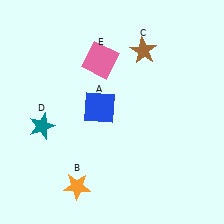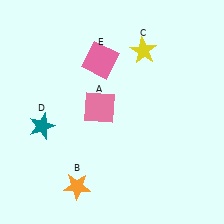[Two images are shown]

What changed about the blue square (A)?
In Image 1, A is blue. In Image 2, it changed to pink.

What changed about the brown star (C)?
In Image 1, C is brown. In Image 2, it changed to yellow.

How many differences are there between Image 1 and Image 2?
There are 2 differences between the two images.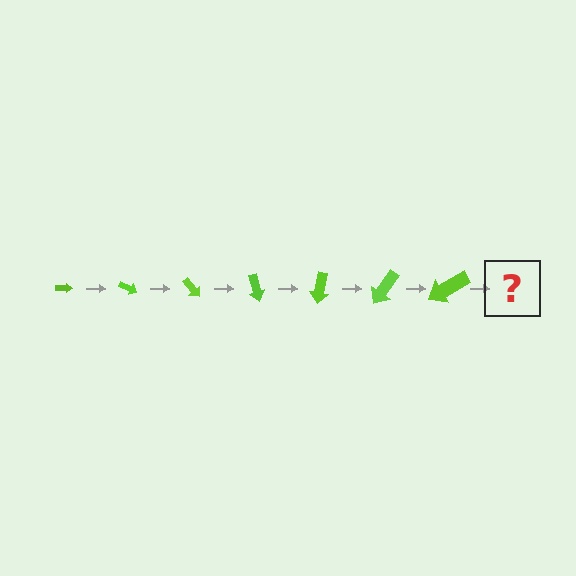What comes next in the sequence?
The next element should be an arrow, larger than the previous one and rotated 175 degrees from the start.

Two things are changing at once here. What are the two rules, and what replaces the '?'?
The two rules are that the arrow grows larger each step and it rotates 25 degrees each step. The '?' should be an arrow, larger than the previous one and rotated 175 degrees from the start.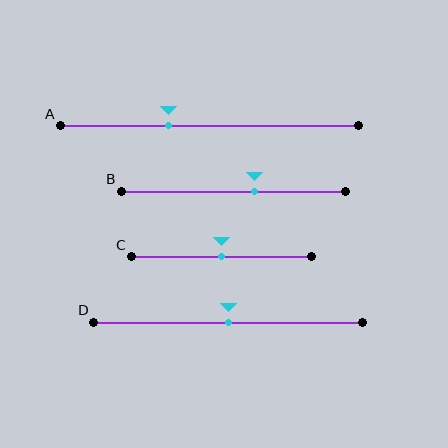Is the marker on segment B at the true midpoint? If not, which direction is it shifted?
No, the marker on segment B is shifted to the right by about 9% of the segment length.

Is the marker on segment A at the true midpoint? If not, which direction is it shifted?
No, the marker on segment A is shifted to the left by about 14% of the segment length.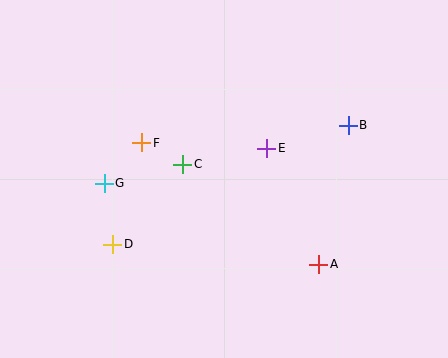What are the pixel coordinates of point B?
Point B is at (348, 125).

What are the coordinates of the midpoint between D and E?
The midpoint between D and E is at (190, 196).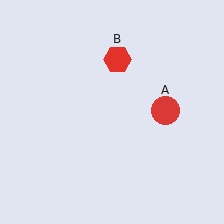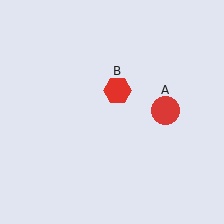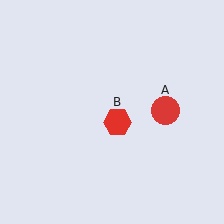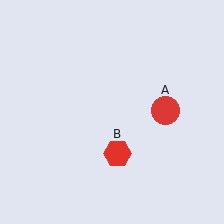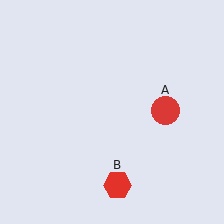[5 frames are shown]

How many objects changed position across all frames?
1 object changed position: red hexagon (object B).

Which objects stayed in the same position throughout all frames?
Red circle (object A) remained stationary.